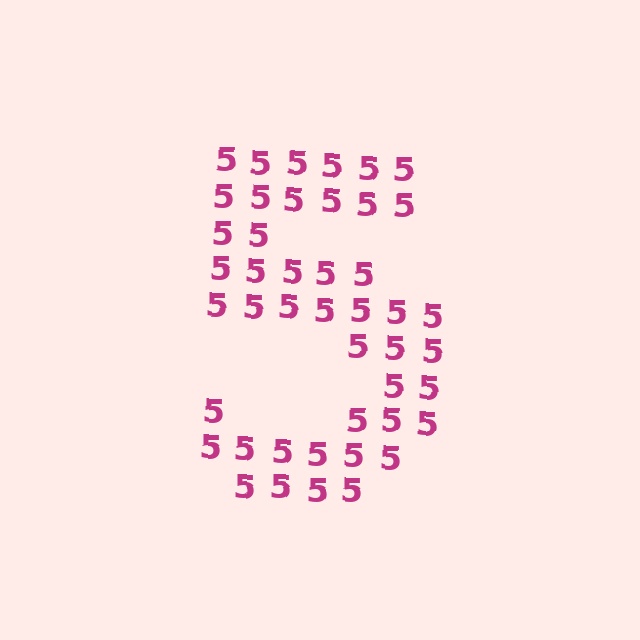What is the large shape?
The large shape is the digit 5.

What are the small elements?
The small elements are digit 5's.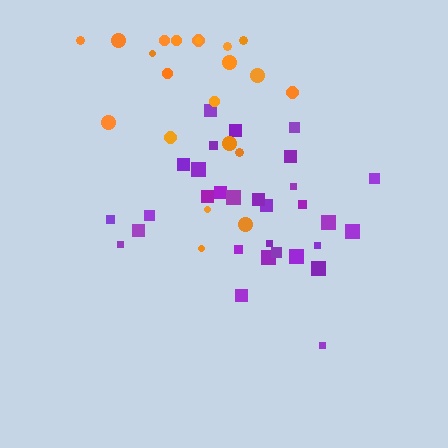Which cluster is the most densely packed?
Purple.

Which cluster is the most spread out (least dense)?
Orange.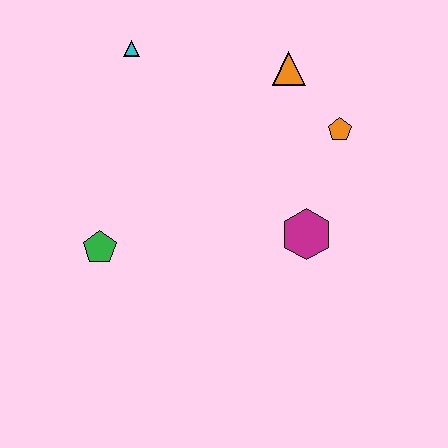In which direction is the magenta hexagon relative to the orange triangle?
The magenta hexagon is below the orange triangle.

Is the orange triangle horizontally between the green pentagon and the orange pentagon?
Yes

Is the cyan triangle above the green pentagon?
Yes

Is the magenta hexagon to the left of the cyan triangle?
No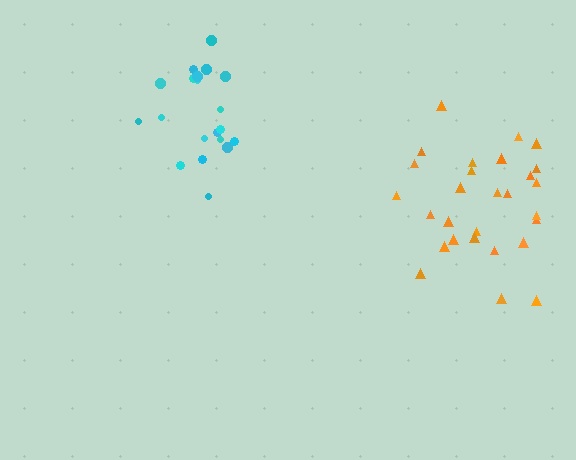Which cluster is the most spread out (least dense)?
Orange.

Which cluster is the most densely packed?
Cyan.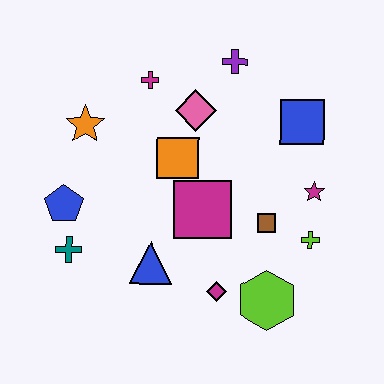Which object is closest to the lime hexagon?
The magenta diamond is closest to the lime hexagon.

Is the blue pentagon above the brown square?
Yes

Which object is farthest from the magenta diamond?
The purple cross is farthest from the magenta diamond.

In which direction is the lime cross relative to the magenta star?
The lime cross is below the magenta star.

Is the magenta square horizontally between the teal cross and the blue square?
Yes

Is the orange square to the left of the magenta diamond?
Yes